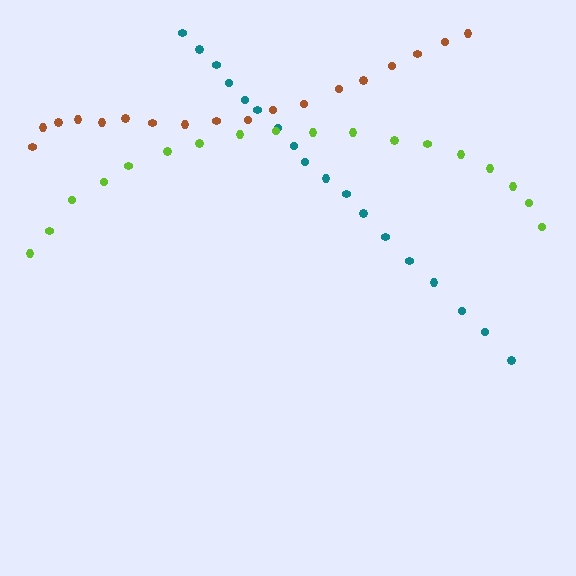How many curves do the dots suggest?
There are 3 distinct paths.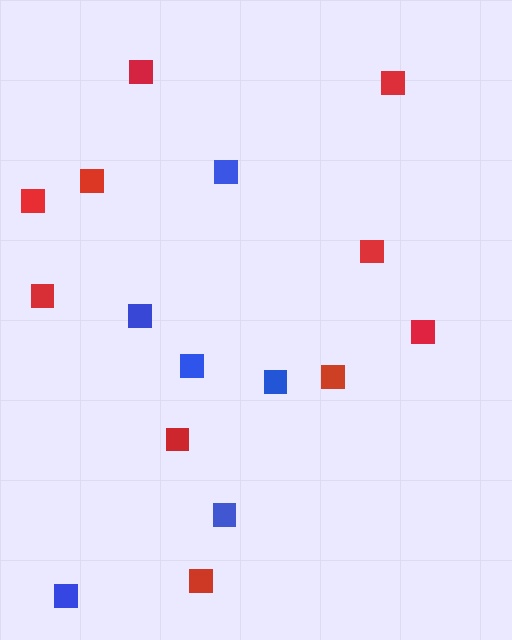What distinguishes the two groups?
There are 2 groups: one group of red squares (10) and one group of blue squares (6).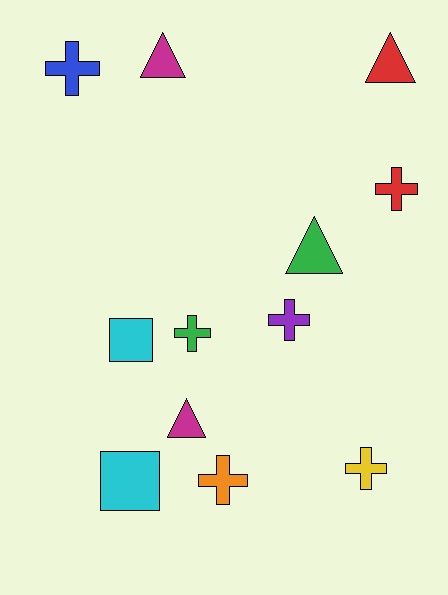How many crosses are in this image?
There are 6 crosses.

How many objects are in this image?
There are 12 objects.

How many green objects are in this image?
There are 2 green objects.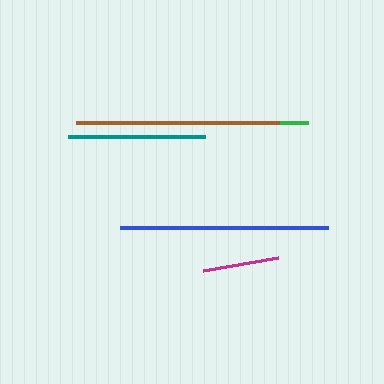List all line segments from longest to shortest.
From longest to shortest: blue, brown, teal, magenta, green.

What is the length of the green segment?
The green segment is approximately 71 pixels long.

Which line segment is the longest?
The blue line is the longest at approximately 208 pixels.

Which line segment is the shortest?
The green line is the shortest at approximately 71 pixels.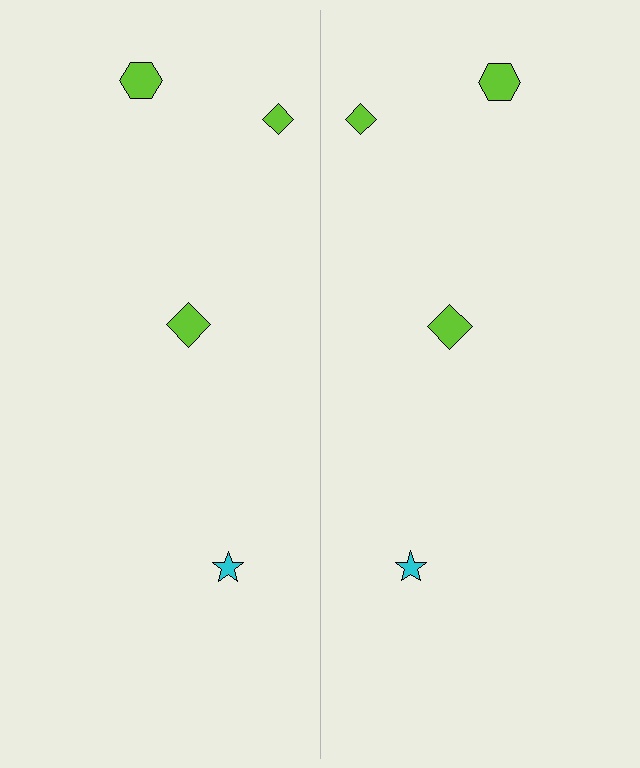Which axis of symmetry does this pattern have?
The pattern has a vertical axis of symmetry running through the center of the image.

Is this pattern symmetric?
Yes, this pattern has bilateral (reflection) symmetry.